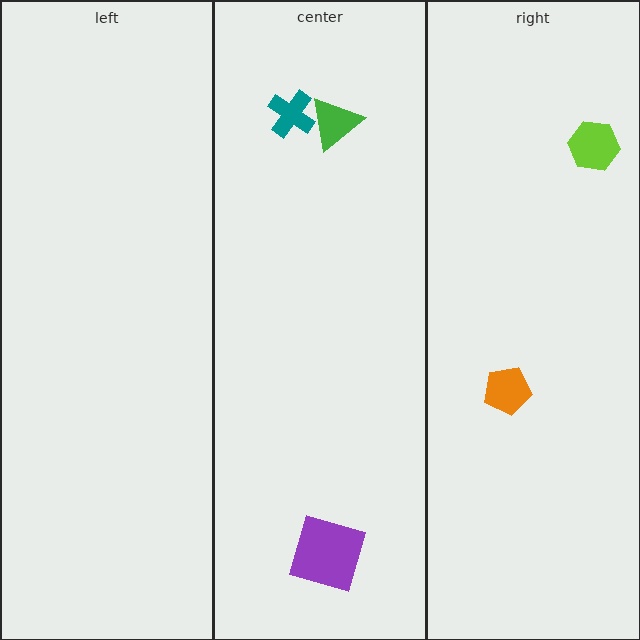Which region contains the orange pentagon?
The right region.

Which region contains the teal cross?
The center region.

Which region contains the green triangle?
The center region.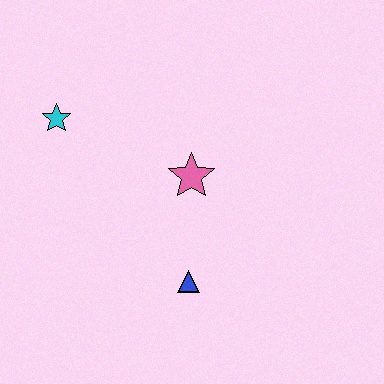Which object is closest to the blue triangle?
The pink star is closest to the blue triangle.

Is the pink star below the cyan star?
Yes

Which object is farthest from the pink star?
The cyan star is farthest from the pink star.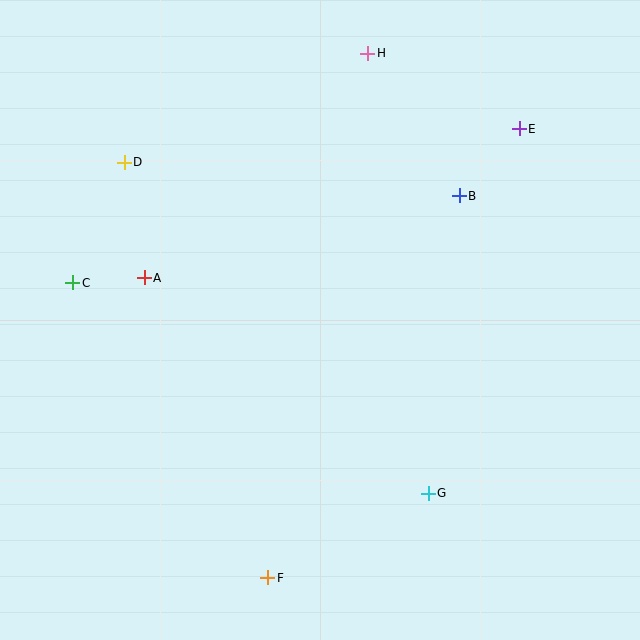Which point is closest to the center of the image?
Point A at (144, 278) is closest to the center.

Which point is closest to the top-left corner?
Point D is closest to the top-left corner.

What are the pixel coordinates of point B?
Point B is at (459, 196).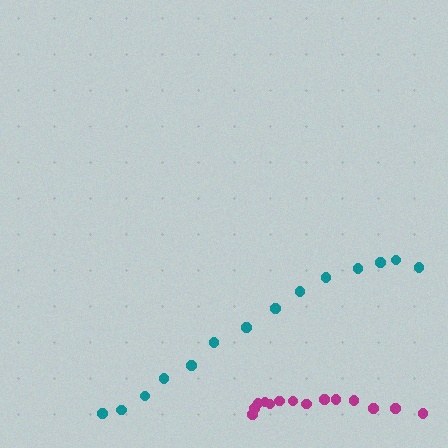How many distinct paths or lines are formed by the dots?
There are 2 distinct paths.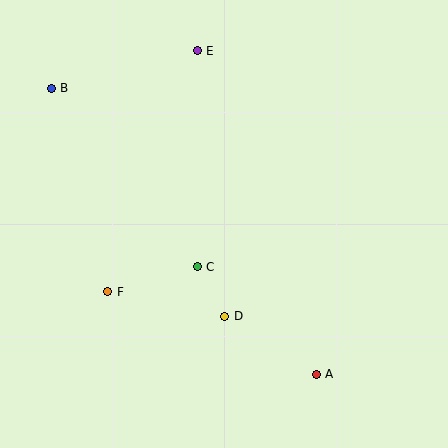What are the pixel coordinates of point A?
Point A is at (316, 374).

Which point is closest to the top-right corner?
Point E is closest to the top-right corner.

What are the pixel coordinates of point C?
Point C is at (197, 267).